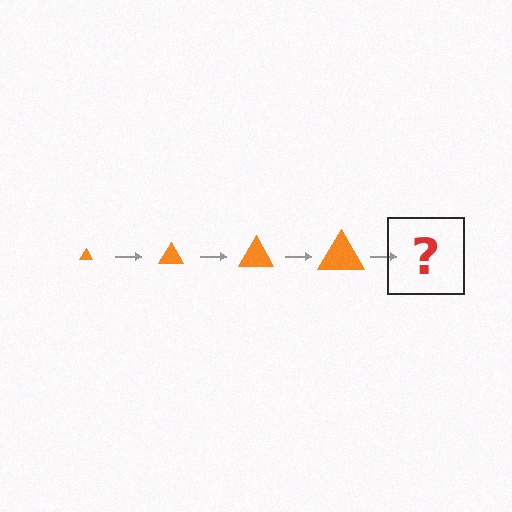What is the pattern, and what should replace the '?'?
The pattern is that the triangle gets progressively larger each step. The '?' should be an orange triangle, larger than the previous one.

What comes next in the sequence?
The next element should be an orange triangle, larger than the previous one.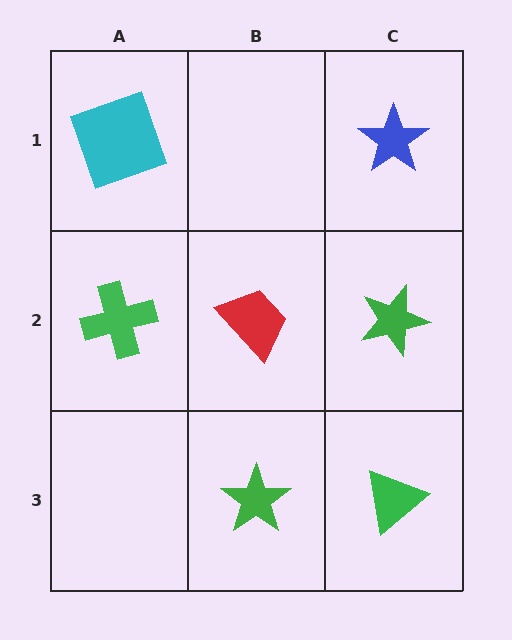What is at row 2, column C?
A green star.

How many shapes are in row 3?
2 shapes.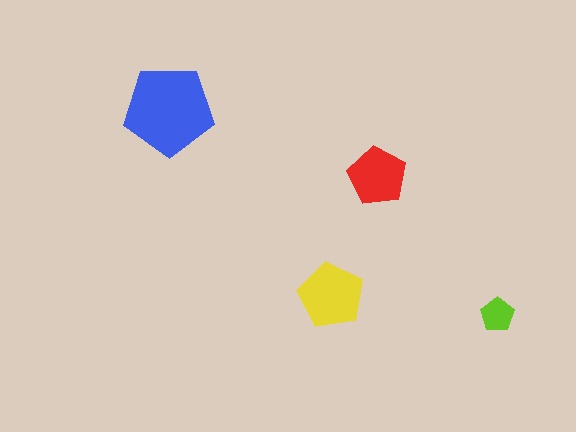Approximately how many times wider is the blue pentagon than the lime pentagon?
About 2.5 times wider.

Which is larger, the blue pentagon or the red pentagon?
The blue one.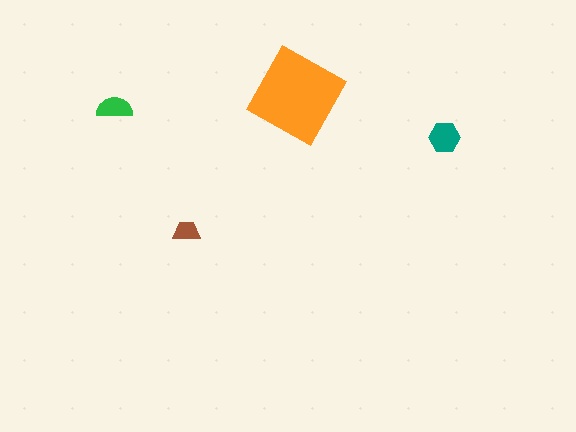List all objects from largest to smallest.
The orange diamond, the teal hexagon, the green semicircle, the brown trapezoid.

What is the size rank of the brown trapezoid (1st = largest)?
4th.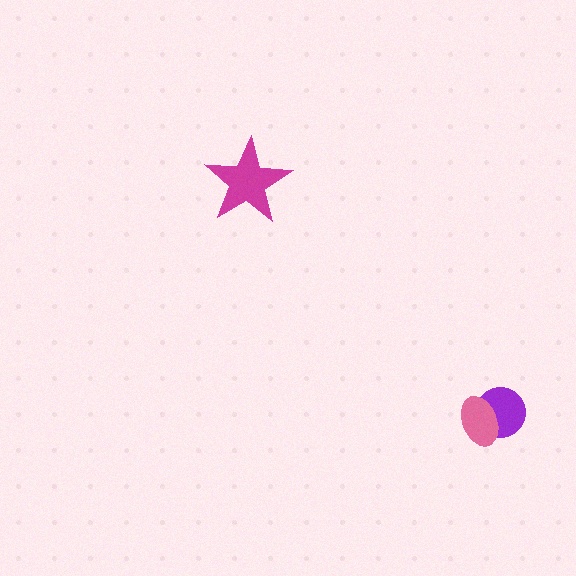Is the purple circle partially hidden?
Yes, it is partially covered by another shape.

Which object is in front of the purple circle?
The pink ellipse is in front of the purple circle.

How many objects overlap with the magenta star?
0 objects overlap with the magenta star.